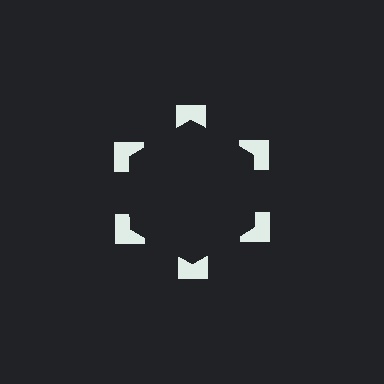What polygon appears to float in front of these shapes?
An illusory hexagon — its edges are inferred from the aligned wedge cuts in the notched squares, not physically drawn.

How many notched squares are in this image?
There are 6 — one at each vertex of the illusory hexagon.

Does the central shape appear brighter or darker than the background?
It typically appears slightly darker than the background, even though no actual brightness change is drawn.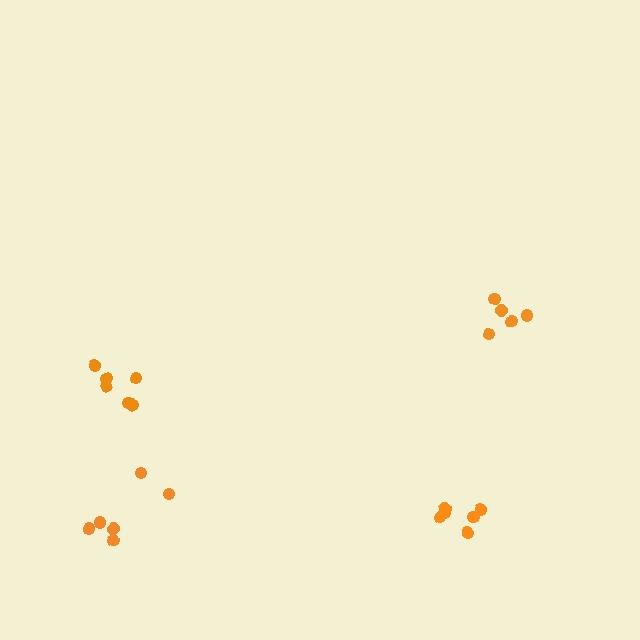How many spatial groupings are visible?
There are 4 spatial groupings.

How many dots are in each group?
Group 1: 6 dots, Group 2: 6 dots, Group 3: 6 dots, Group 4: 5 dots (23 total).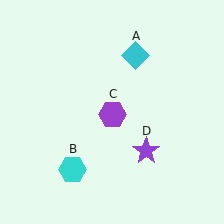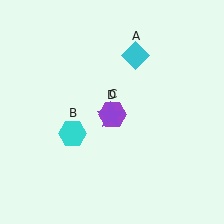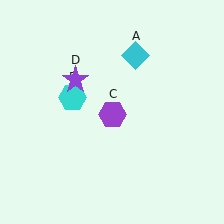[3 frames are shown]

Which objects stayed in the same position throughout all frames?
Cyan diamond (object A) and purple hexagon (object C) remained stationary.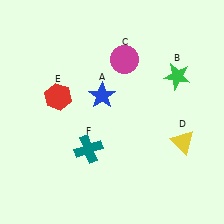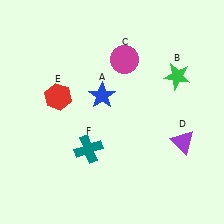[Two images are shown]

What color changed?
The triangle (D) changed from yellow in Image 1 to purple in Image 2.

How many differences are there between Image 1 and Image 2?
There is 1 difference between the two images.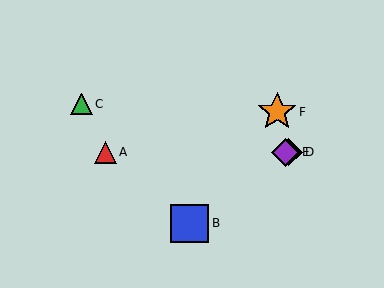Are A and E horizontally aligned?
Yes, both are at y≈152.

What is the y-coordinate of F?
Object F is at y≈112.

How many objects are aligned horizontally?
3 objects (A, D, E) are aligned horizontally.